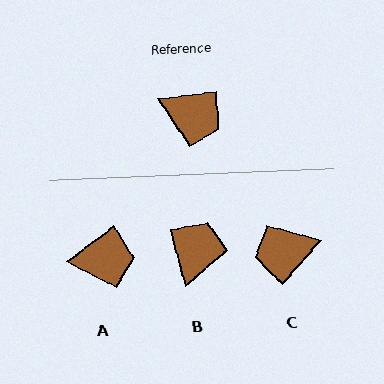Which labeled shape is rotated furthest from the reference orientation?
C, about 139 degrees away.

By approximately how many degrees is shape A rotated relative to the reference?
Approximately 29 degrees counter-clockwise.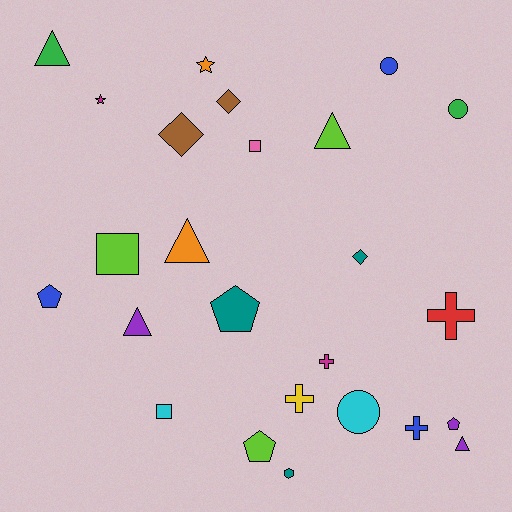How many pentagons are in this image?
There are 4 pentagons.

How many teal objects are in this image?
There are 3 teal objects.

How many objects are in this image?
There are 25 objects.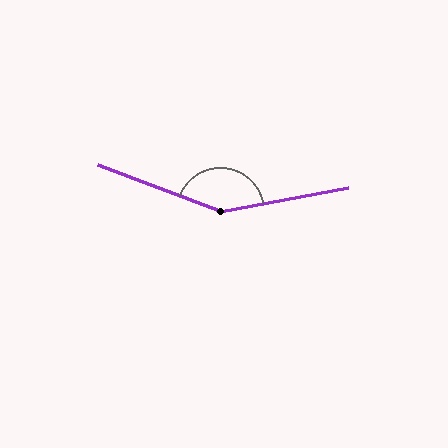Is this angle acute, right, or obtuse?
It is obtuse.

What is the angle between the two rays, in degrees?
Approximately 148 degrees.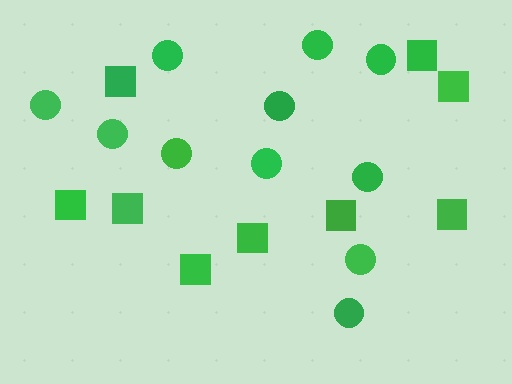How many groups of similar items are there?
There are 2 groups: one group of circles (11) and one group of squares (9).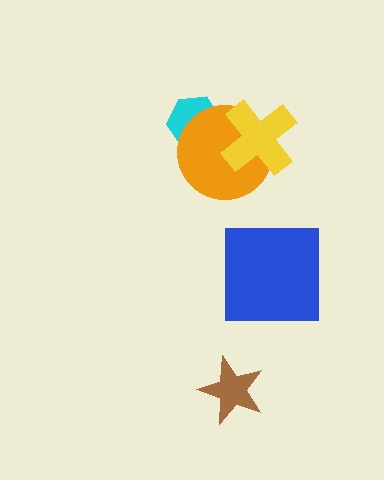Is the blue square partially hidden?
No, no other shape covers it.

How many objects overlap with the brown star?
0 objects overlap with the brown star.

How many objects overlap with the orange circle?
2 objects overlap with the orange circle.